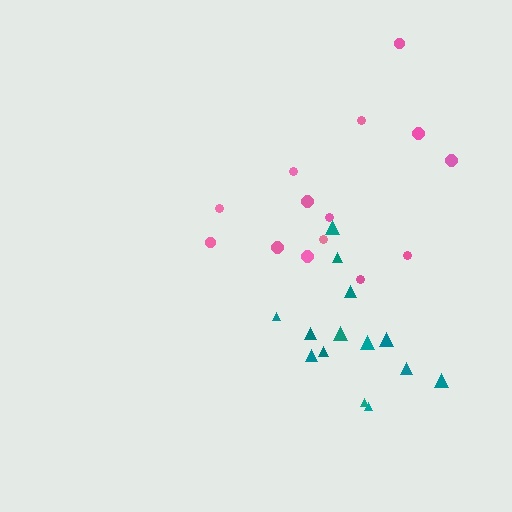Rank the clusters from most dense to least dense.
teal, pink.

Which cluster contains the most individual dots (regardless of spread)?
Pink (14).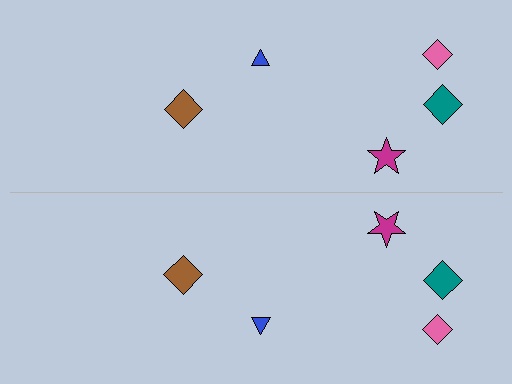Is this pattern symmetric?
Yes, this pattern has bilateral (reflection) symmetry.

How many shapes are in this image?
There are 10 shapes in this image.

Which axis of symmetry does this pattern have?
The pattern has a horizontal axis of symmetry running through the center of the image.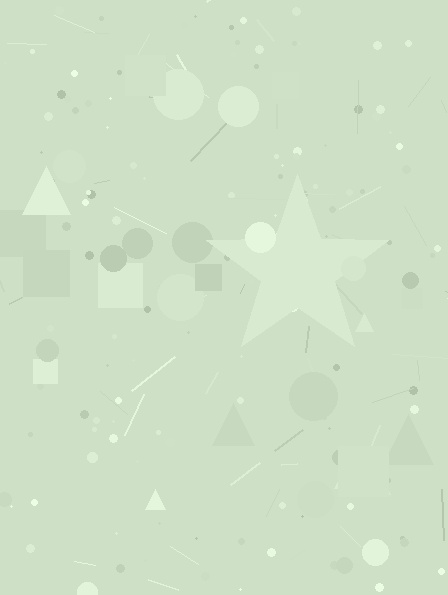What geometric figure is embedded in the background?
A star is embedded in the background.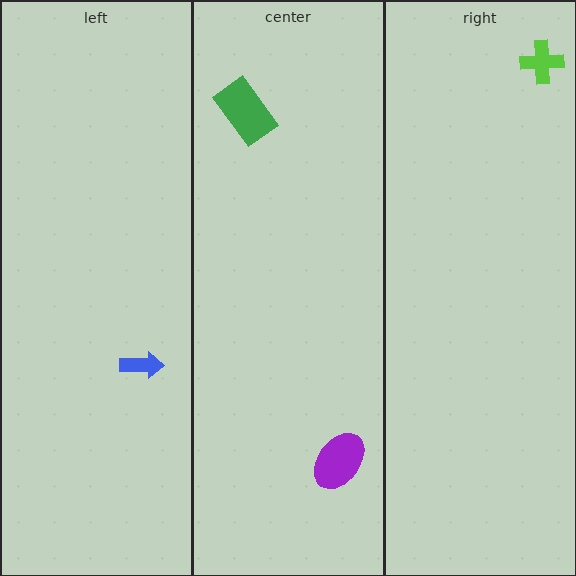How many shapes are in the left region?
1.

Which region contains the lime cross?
The right region.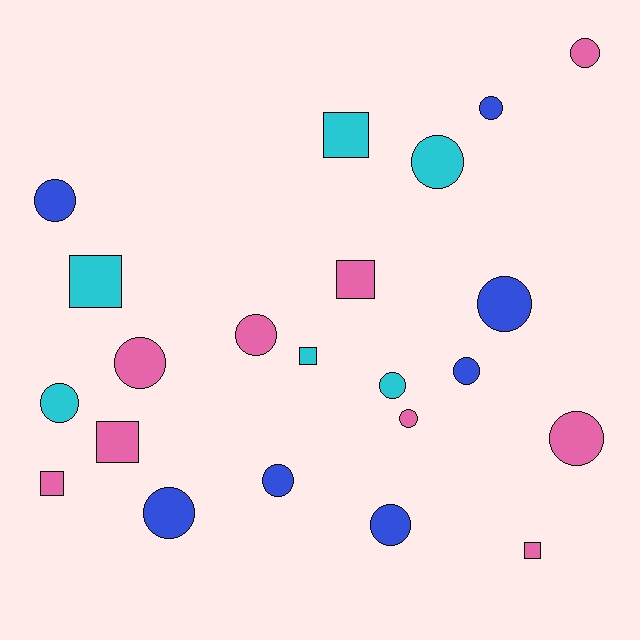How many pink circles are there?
There are 5 pink circles.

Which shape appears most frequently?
Circle, with 15 objects.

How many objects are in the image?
There are 22 objects.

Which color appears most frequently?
Pink, with 9 objects.